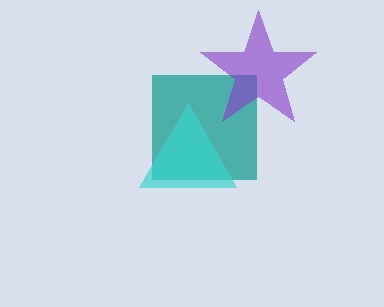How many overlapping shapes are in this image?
There are 3 overlapping shapes in the image.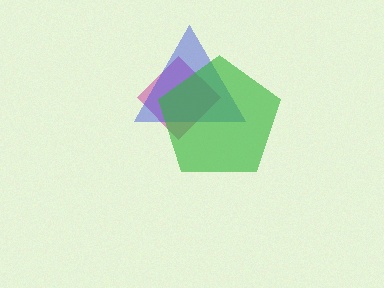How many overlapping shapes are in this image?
There are 3 overlapping shapes in the image.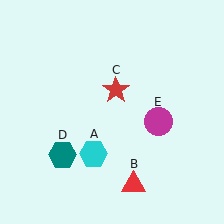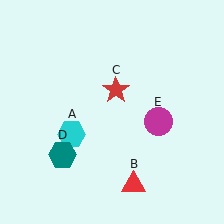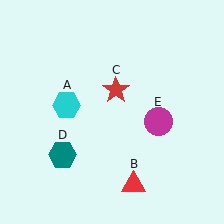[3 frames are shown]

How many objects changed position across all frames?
1 object changed position: cyan hexagon (object A).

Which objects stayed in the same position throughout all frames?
Red triangle (object B) and red star (object C) and teal hexagon (object D) and magenta circle (object E) remained stationary.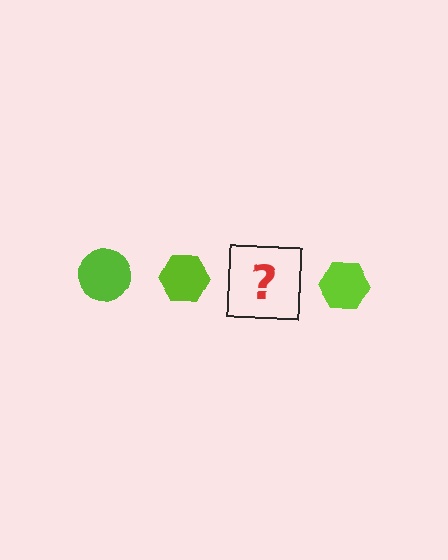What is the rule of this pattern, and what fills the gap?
The rule is that the pattern cycles through circle, hexagon shapes in lime. The gap should be filled with a lime circle.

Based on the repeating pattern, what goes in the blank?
The blank should be a lime circle.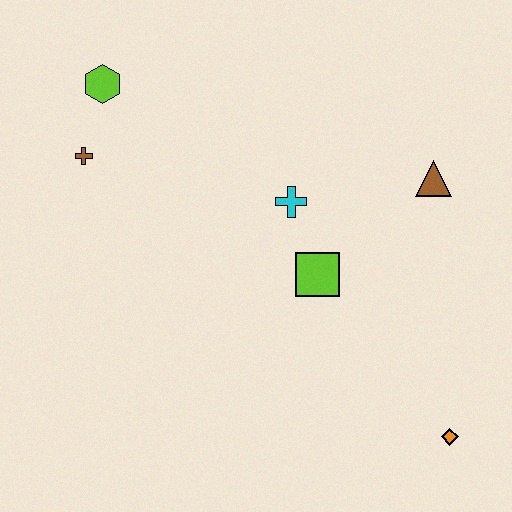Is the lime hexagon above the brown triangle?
Yes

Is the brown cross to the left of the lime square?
Yes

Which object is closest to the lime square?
The cyan cross is closest to the lime square.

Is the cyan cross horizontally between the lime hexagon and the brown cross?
No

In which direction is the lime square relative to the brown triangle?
The lime square is to the left of the brown triangle.